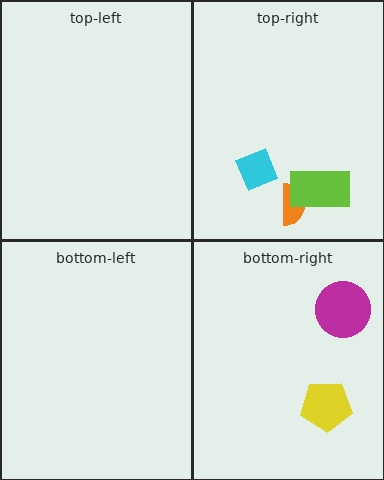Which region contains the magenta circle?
The bottom-right region.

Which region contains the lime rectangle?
The top-right region.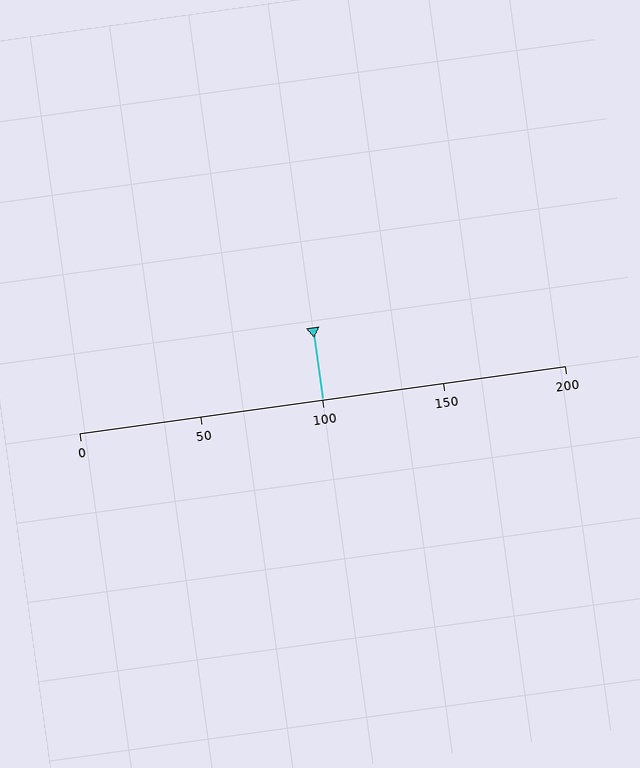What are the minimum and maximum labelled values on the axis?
The axis runs from 0 to 200.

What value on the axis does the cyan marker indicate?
The marker indicates approximately 100.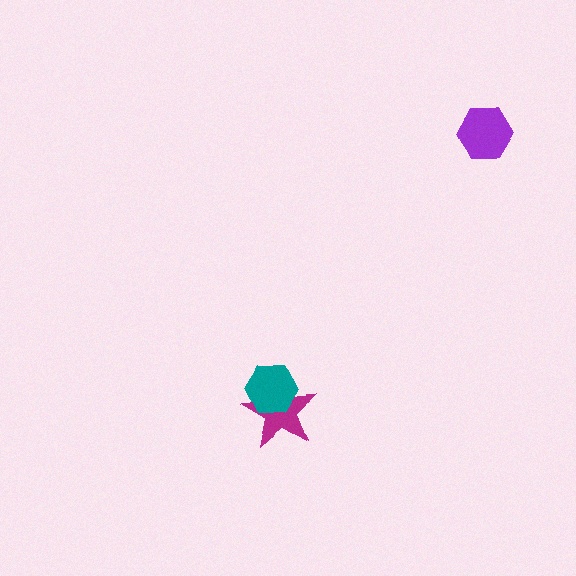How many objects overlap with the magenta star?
1 object overlaps with the magenta star.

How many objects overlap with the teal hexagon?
1 object overlaps with the teal hexagon.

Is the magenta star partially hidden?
Yes, it is partially covered by another shape.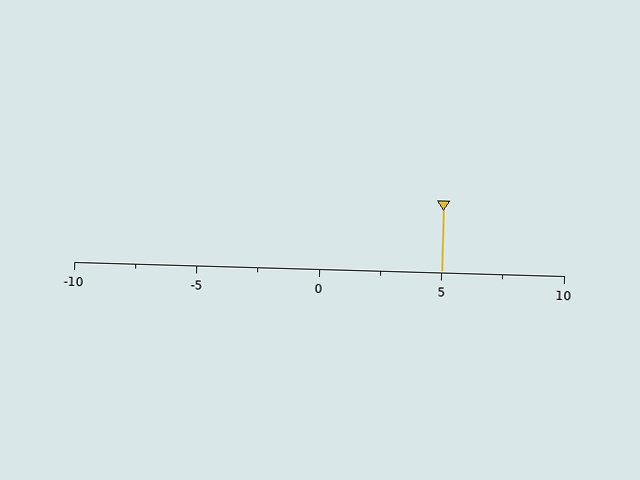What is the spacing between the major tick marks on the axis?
The major ticks are spaced 5 apart.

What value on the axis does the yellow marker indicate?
The marker indicates approximately 5.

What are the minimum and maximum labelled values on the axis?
The axis runs from -10 to 10.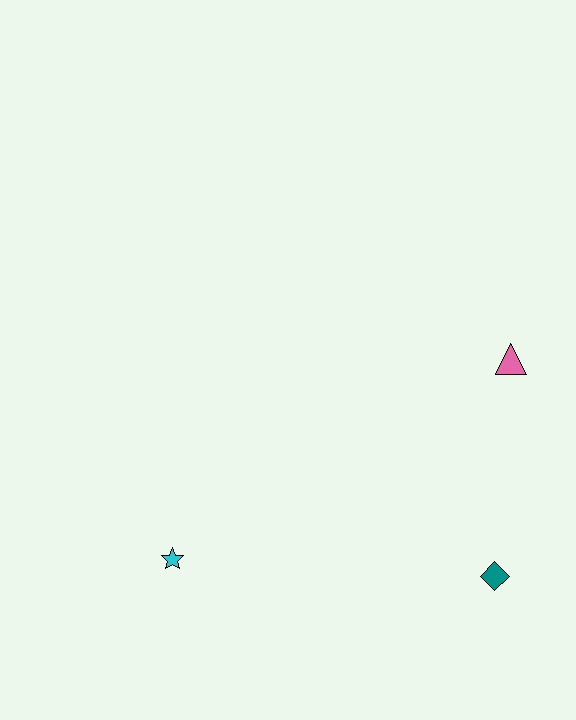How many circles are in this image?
There are no circles.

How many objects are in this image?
There are 3 objects.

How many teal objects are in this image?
There is 1 teal object.